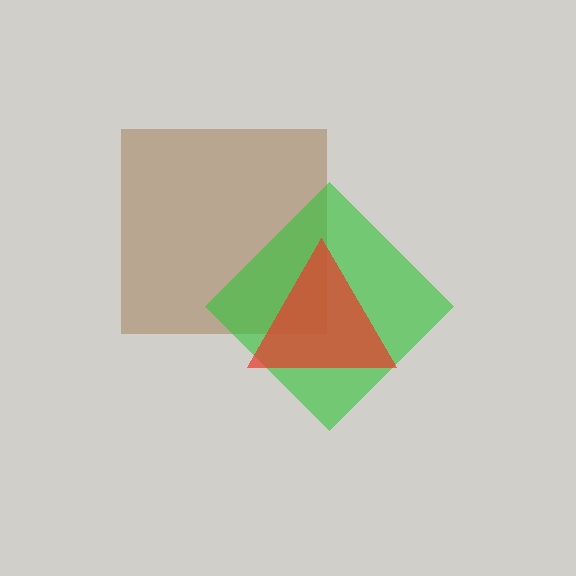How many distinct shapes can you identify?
There are 3 distinct shapes: a brown square, a green diamond, a red triangle.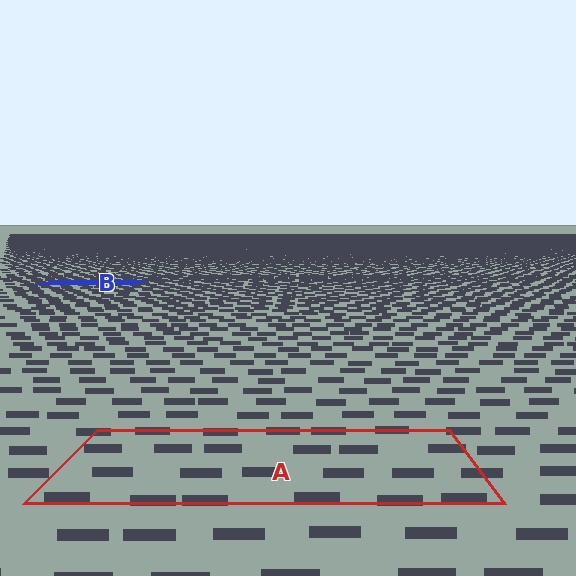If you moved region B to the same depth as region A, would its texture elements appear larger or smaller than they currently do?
They would appear larger. At a closer depth, the same texture elements are projected at a bigger on-screen size.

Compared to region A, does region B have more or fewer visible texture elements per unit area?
Region B has more texture elements per unit area — they are packed more densely because it is farther away.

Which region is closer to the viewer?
Region A is closer. The texture elements there are larger and more spread out.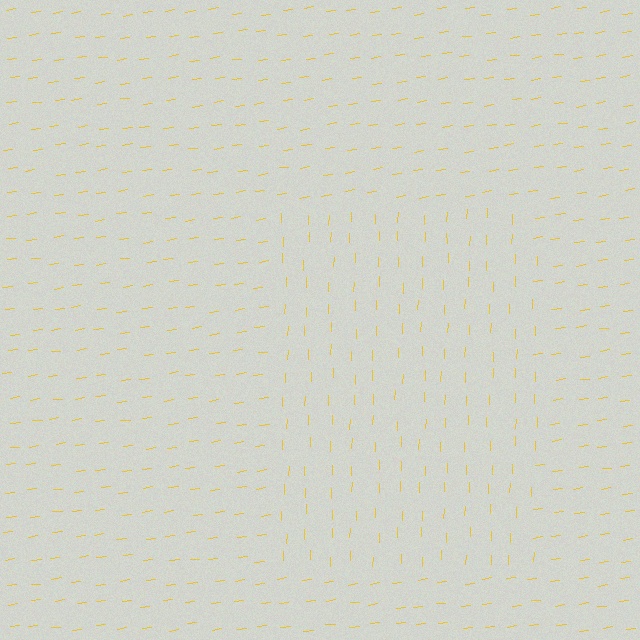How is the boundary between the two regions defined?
The boundary is defined purely by a change in line orientation (approximately 81 degrees difference). All lines are the same color and thickness.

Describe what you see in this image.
The image is filled with small yellow line segments. A rectangle region in the image has lines oriented differently from the surrounding lines, creating a visible texture boundary.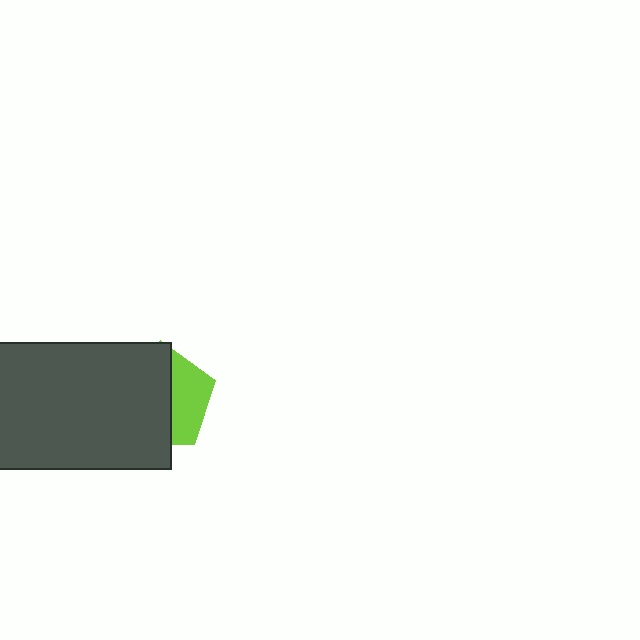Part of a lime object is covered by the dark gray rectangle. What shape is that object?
It is a pentagon.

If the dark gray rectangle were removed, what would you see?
You would see the complete lime pentagon.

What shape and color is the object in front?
The object in front is a dark gray rectangle.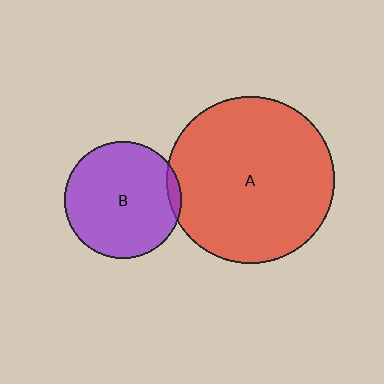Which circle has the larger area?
Circle A (red).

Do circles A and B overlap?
Yes.